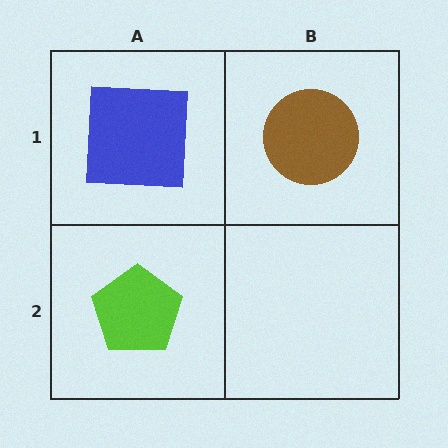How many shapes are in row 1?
2 shapes.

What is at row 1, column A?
A blue square.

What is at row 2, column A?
A lime pentagon.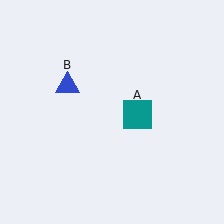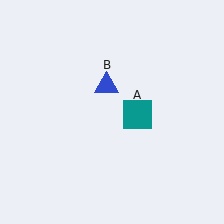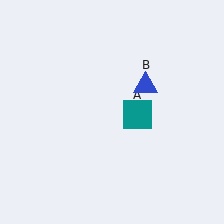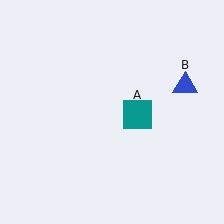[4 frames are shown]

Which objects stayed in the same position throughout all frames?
Teal square (object A) remained stationary.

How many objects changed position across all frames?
1 object changed position: blue triangle (object B).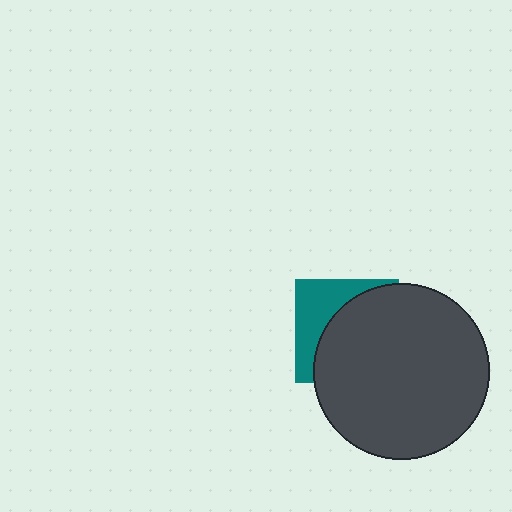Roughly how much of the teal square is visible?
A small part of it is visible (roughly 35%).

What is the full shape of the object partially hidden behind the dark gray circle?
The partially hidden object is a teal square.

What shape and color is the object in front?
The object in front is a dark gray circle.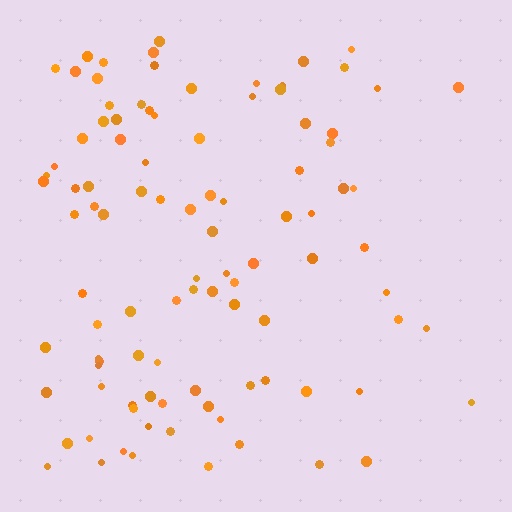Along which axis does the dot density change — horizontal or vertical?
Horizontal.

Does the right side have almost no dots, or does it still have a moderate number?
Still a moderate number, just noticeably fewer than the left.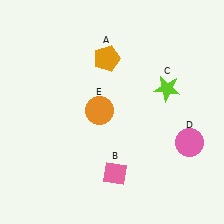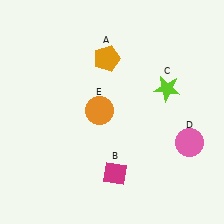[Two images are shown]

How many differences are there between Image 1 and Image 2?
There is 1 difference between the two images.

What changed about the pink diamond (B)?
In Image 1, B is pink. In Image 2, it changed to magenta.